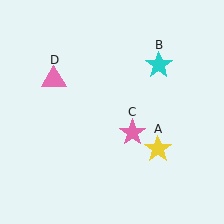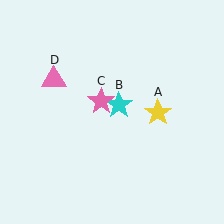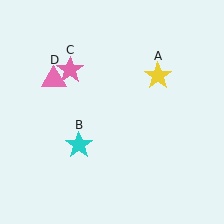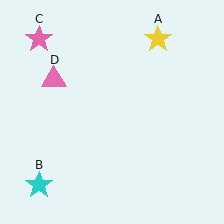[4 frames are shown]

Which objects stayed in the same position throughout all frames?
Pink triangle (object D) remained stationary.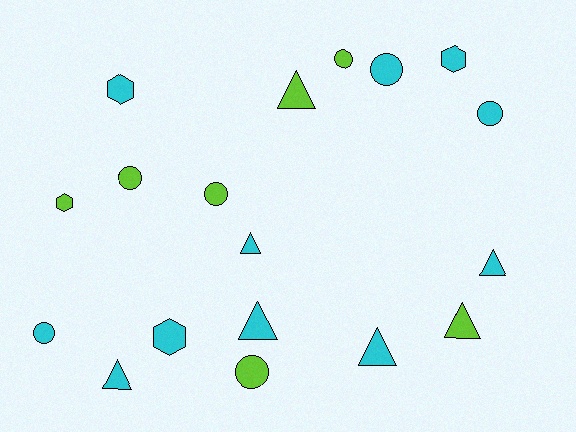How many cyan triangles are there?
There are 5 cyan triangles.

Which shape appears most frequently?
Circle, with 7 objects.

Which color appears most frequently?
Cyan, with 11 objects.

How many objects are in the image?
There are 18 objects.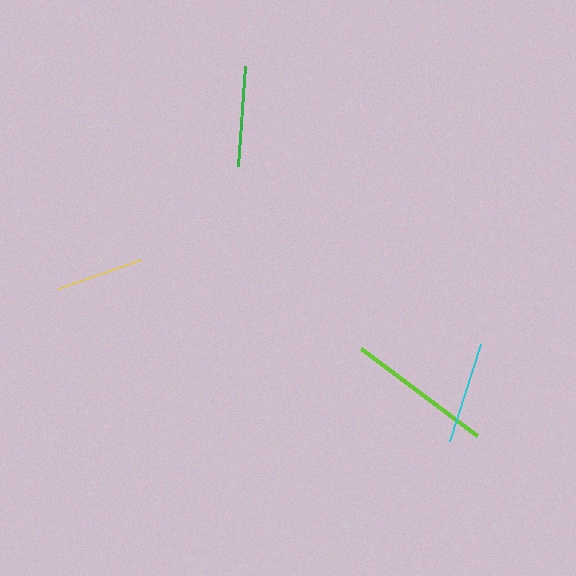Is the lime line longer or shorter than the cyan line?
The lime line is longer than the cyan line.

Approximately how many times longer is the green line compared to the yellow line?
The green line is approximately 1.1 times the length of the yellow line.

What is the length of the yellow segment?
The yellow segment is approximately 88 pixels long.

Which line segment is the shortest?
The yellow line is the shortest at approximately 88 pixels.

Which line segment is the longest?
The lime line is the longest at approximately 145 pixels.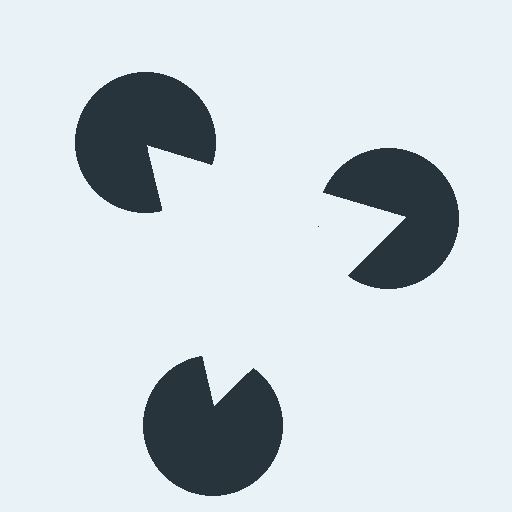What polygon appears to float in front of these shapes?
An illusory triangle — its edges are inferred from the aligned wedge cuts in the pac-man discs, not physically drawn.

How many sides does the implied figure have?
3 sides.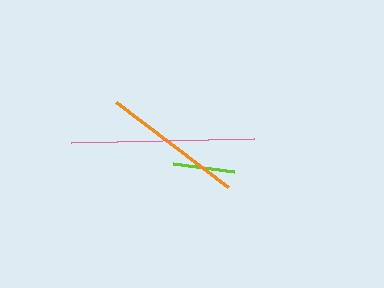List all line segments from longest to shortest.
From longest to shortest: pink, orange, lime.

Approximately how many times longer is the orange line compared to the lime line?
The orange line is approximately 2.3 times the length of the lime line.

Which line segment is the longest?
The pink line is the longest at approximately 183 pixels.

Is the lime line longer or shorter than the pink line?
The pink line is longer than the lime line.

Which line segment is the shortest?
The lime line is the shortest at approximately 62 pixels.